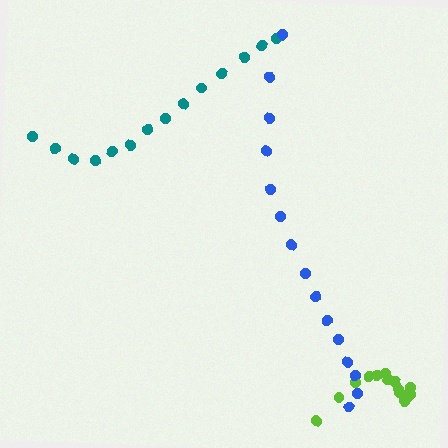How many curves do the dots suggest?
There are 3 distinct paths.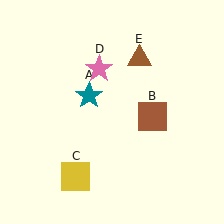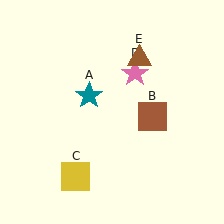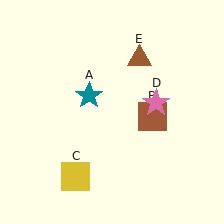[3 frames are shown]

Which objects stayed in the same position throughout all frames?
Teal star (object A) and brown square (object B) and yellow square (object C) and brown triangle (object E) remained stationary.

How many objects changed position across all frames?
1 object changed position: pink star (object D).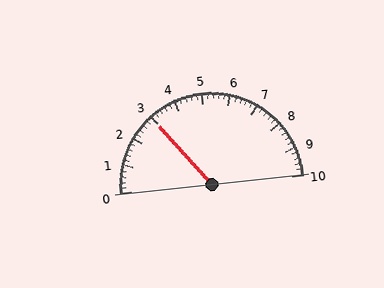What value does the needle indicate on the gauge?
The needle indicates approximately 3.0.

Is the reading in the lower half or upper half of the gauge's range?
The reading is in the lower half of the range (0 to 10).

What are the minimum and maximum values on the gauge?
The gauge ranges from 0 to 10.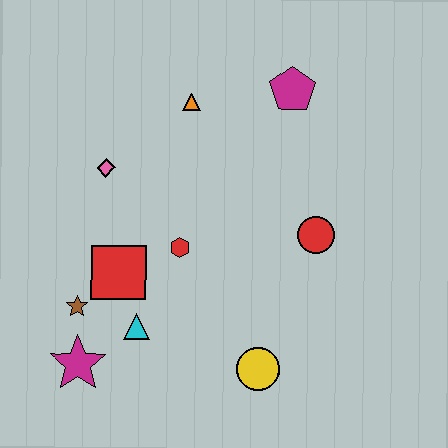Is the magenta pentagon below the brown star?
No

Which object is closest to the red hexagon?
The red square is closest to the red hexagon.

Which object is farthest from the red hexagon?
The magenta pentagon is farthest from the red hexagon.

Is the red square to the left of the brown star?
No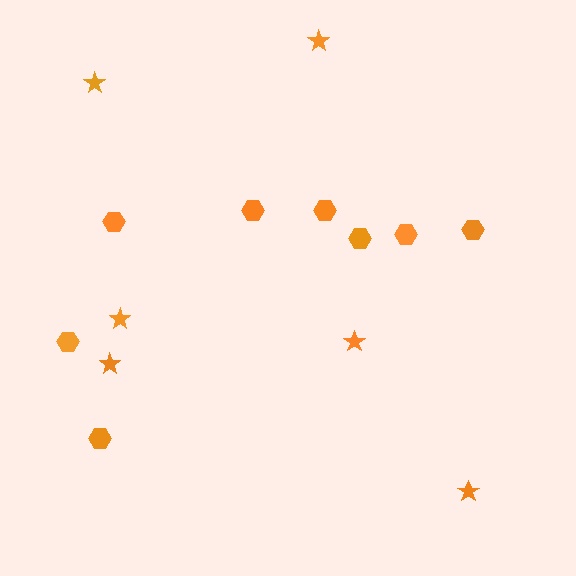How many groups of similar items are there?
There are 2 groups: one group of hexagons (8) and one group of stars (6).